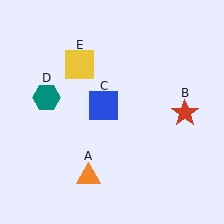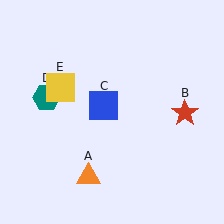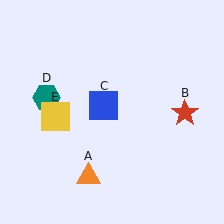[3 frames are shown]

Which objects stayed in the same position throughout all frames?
Orange triangle (object A) and red star (object B) and blue square (object C) and teal hexagon (object D) remained stationary.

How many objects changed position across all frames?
1 object changed position: yellow square (object E).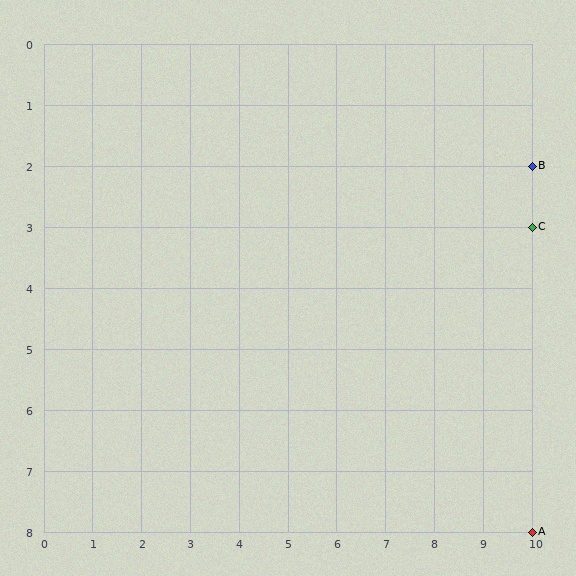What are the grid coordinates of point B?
Point B is at grid coordinates (10, 2).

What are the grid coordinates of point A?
Point A is at grid coordinates (10, 8).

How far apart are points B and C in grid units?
Points B and C are 1 row apart.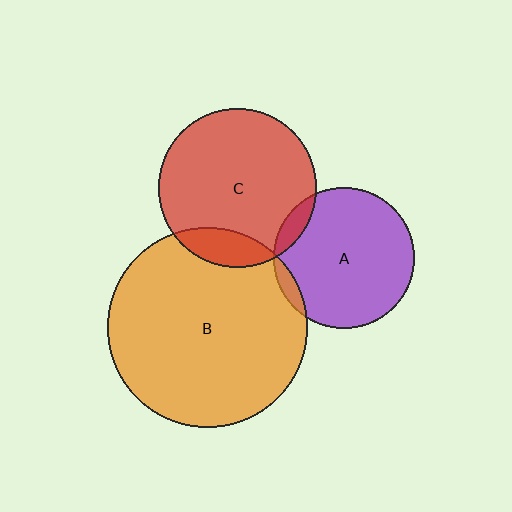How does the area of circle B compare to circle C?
Approximately 1.6 times.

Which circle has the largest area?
Circle B (orange).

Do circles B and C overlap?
Yes.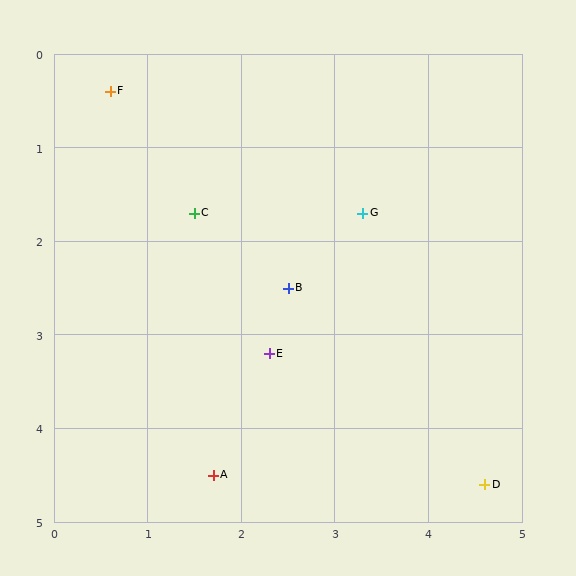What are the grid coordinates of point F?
Point F is at approximately (0.6, 0.4).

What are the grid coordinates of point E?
Point E is at approximately (2.3, 3.2).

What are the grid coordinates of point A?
Point A is at approximately (1.7, 4.5).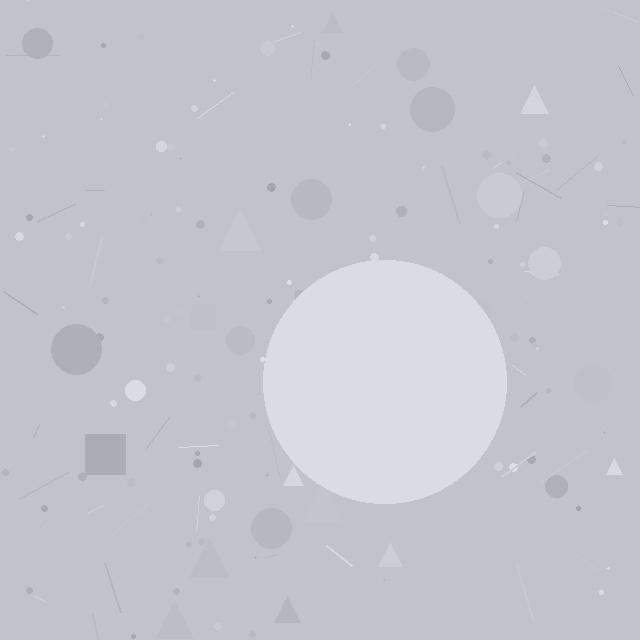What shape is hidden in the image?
A circle is hidden in the image.